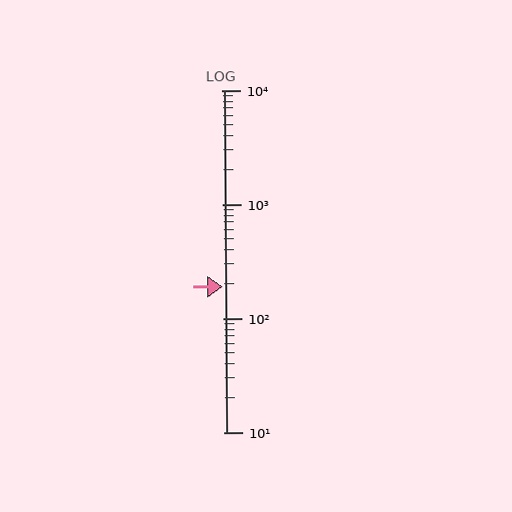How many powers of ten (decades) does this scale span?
The scale spans 3 decades, from 10 to 10000.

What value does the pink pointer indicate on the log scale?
The pointer indicates approximately 190.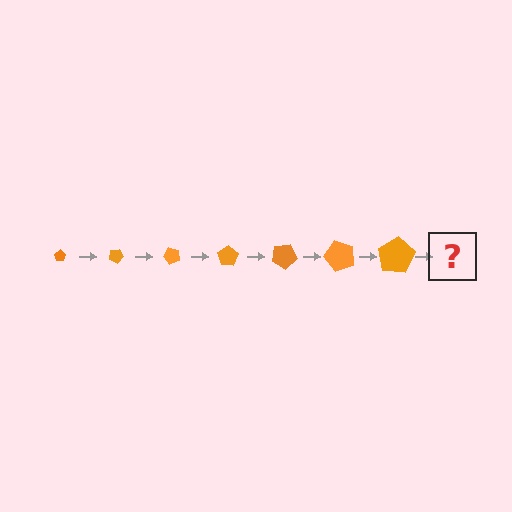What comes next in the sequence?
The next element should be a pentagon, larger than the previous one and rotated 175 degrees from the start.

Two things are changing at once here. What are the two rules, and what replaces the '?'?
The two rules are that the pentagon grows larger each step and it rotates 25 degrees each step. The '?' should be a pentagon, larger than the previous one and rotated 175 degrees from the start.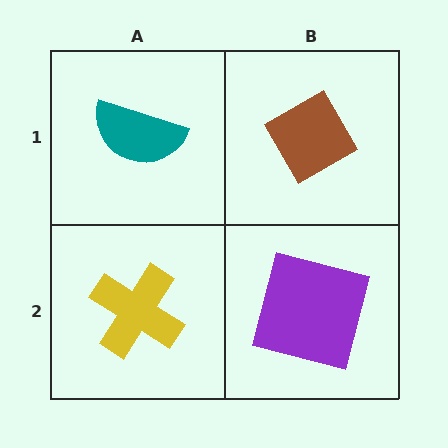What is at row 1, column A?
A teal semicircle.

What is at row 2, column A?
A yellow cross.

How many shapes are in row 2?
2 shapes.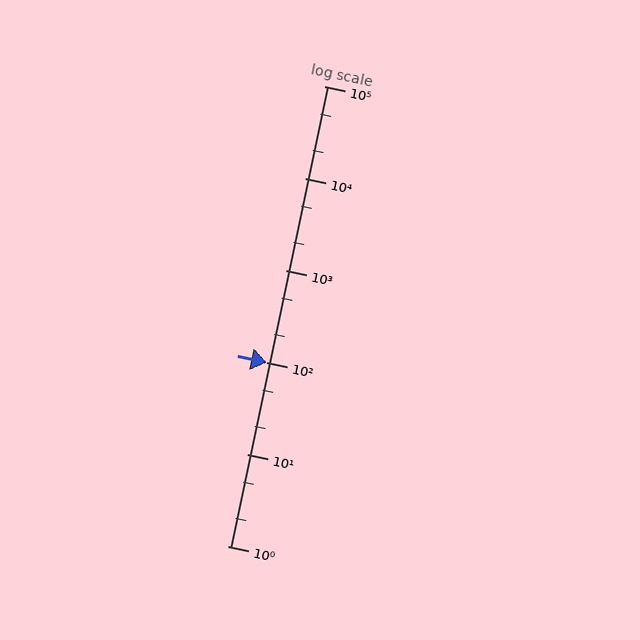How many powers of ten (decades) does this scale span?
The scale spans 5 decades, from 1 to 100000.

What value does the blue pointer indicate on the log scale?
The pointer indicates approximately 99.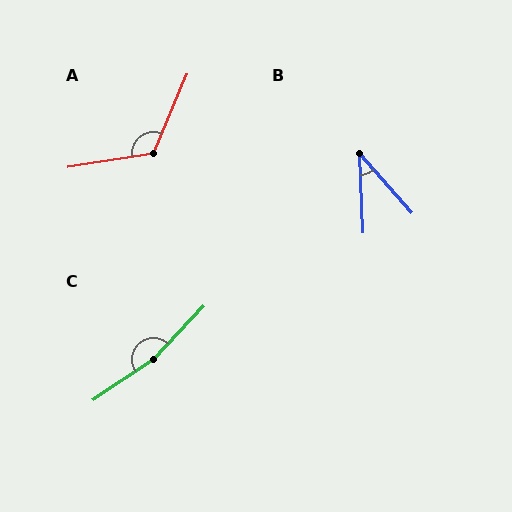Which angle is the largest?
C, at approximately 167 degrees.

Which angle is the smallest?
B, at approximately 39 degrees.